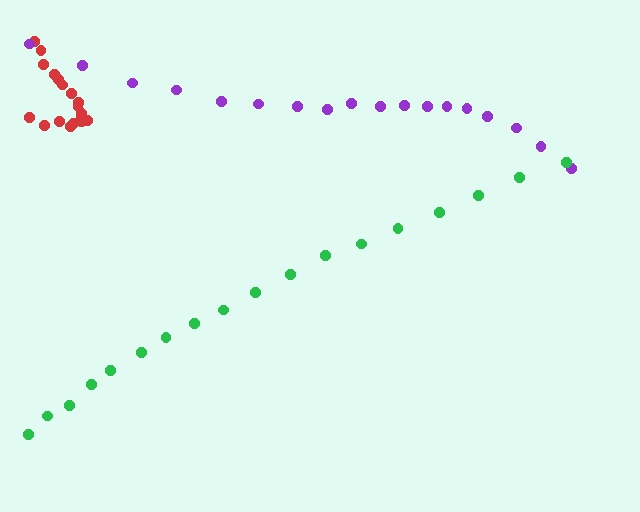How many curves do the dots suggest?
There are 3 distinct paths.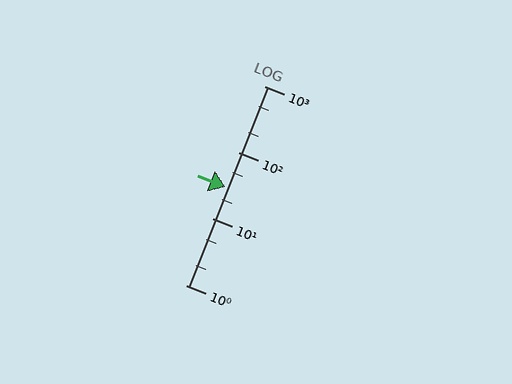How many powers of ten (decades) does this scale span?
The scale spans 3 decades, from 1 to 1000.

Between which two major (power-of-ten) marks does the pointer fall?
The pointer is between 10 and 100.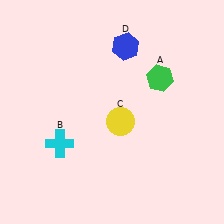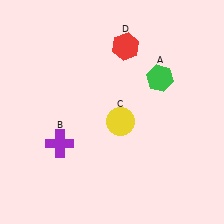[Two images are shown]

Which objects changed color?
B changed from cyan to purple. D changed from blue to red.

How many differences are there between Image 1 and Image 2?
There are 2 differences between the two images.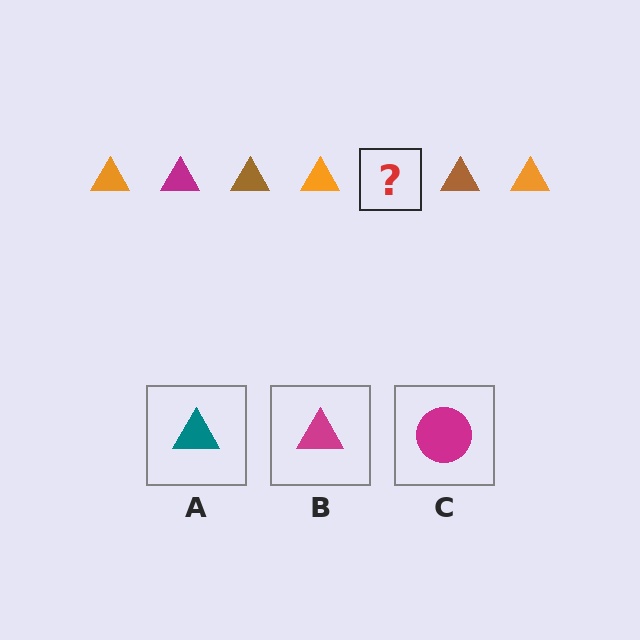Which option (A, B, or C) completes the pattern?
B.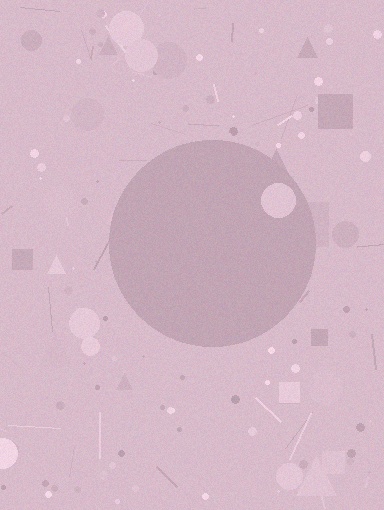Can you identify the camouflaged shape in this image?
The camouflaged shape is a circle.